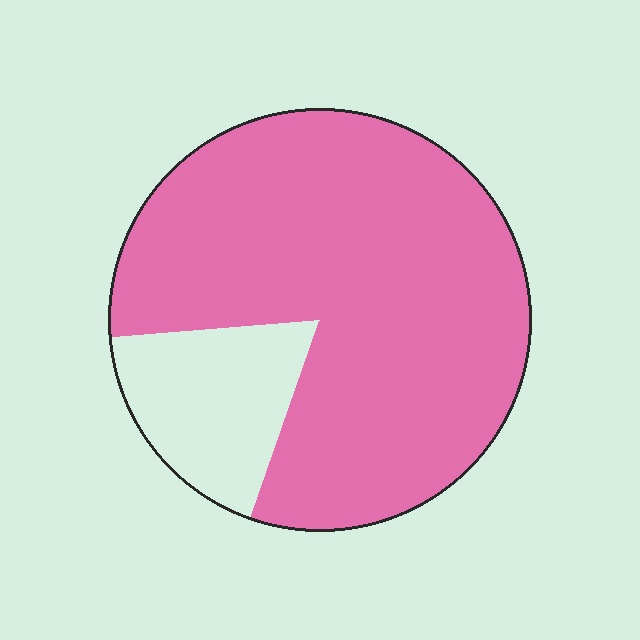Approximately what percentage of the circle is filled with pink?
Approximately 80%.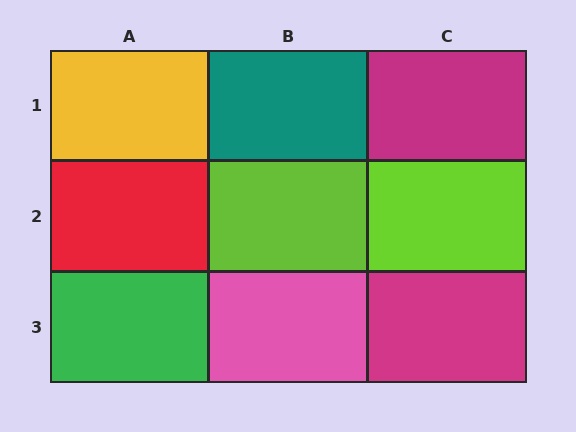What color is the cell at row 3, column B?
Pink.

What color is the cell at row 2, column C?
Lime.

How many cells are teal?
1 cell is teal.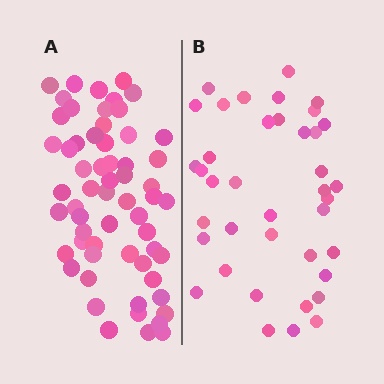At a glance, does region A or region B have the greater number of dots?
Region A (the left region) has more dots.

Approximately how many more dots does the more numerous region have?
Region A has approximately 20 more dots than region B.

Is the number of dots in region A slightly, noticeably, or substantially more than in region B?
Region A has substantially more. The ratio is roughly 1.5 to 1.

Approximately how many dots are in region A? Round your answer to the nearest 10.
About 60 dots.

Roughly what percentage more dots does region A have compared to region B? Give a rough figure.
About 55% more.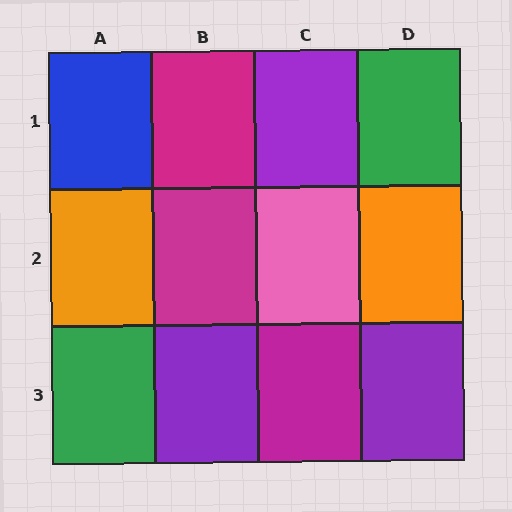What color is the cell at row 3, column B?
Purple.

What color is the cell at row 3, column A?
Green.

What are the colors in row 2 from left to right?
Orange, magenta, pink, orange.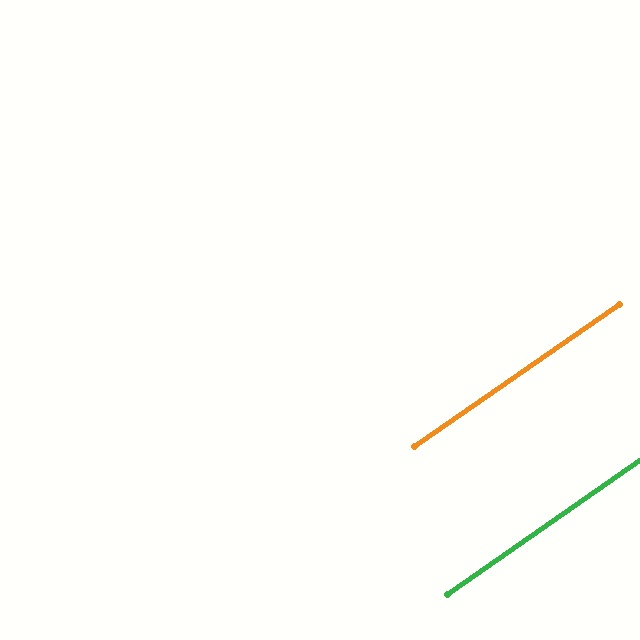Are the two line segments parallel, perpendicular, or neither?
Parallel — their directions differ by only 0.0°.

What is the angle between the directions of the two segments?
Approximately 0 degrees.